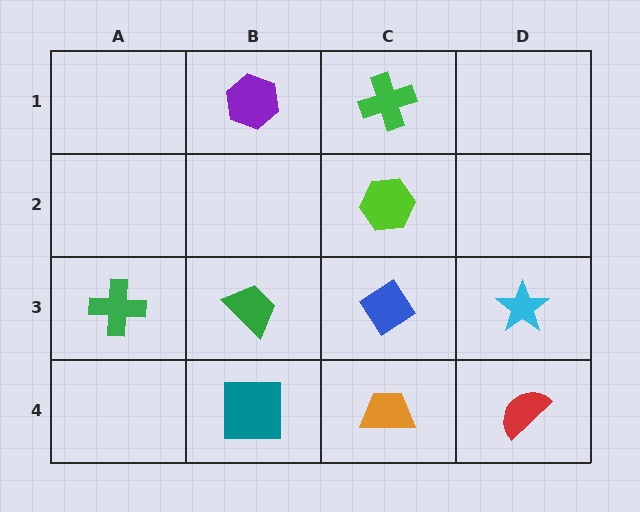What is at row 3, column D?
A cyan star.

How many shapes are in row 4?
3 shapes.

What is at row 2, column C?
A lime hexagon.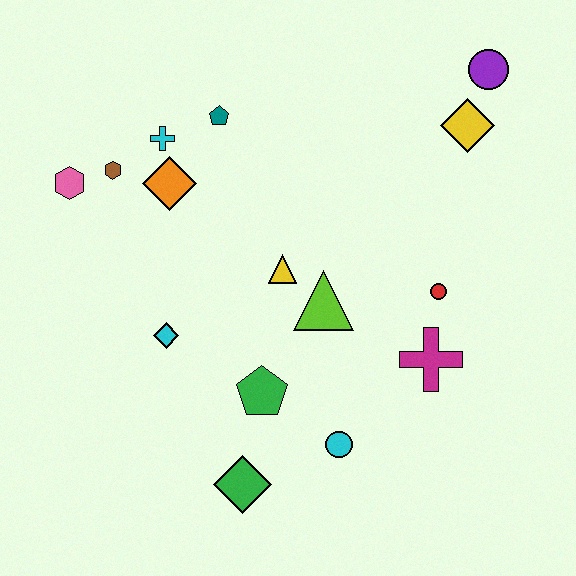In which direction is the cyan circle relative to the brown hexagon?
The cyan circle is below the brown hexagon.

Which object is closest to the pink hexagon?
The brown hexagon is closest to the pink hexagon.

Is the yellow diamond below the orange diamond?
No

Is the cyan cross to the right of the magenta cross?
No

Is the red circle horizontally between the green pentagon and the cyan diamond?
No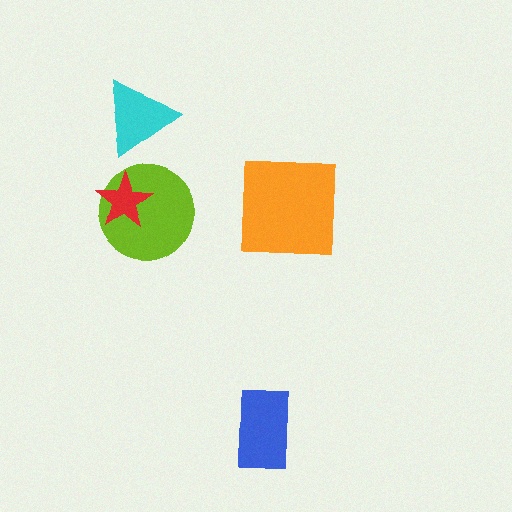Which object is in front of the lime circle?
The red star is in front of the lime circle.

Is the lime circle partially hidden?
Yes, it is partially covered by another shape.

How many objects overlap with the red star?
1 object overlaps with the red star.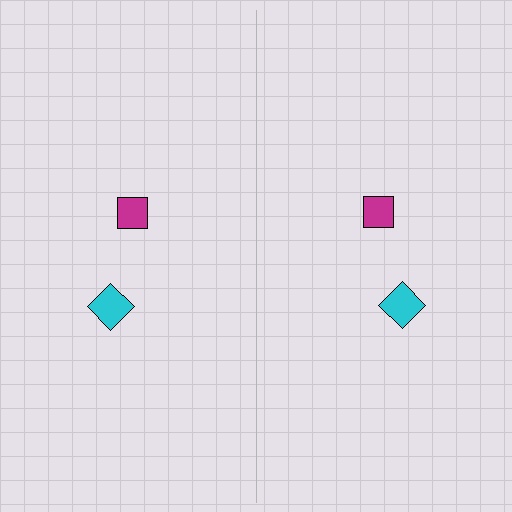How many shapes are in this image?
There are 4 shapes in this image.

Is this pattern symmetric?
Yes, this pattern has bilateral (reflection) symmetry.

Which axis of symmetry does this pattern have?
The pattern has a vertical axis of symmetry running through the center of the image.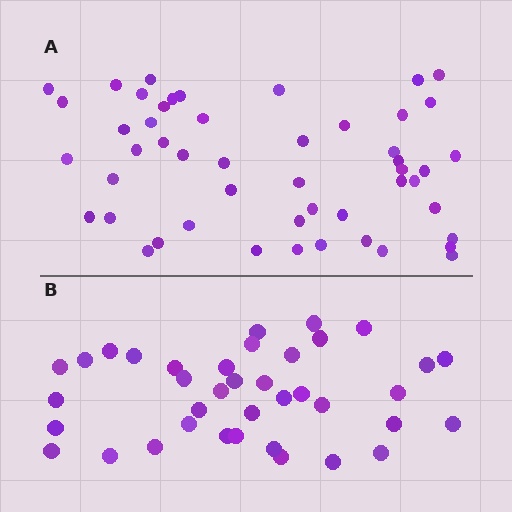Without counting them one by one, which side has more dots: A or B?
Region A (the top region) has more dots.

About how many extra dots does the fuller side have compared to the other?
Region A has roughly 12 or so more dots than region B.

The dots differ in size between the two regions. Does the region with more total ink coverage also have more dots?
No. Region B has more total ink coverage because its dots are larger, but region A actually contains more individual dots. Total area can be misleading — the number of items is what matters here.